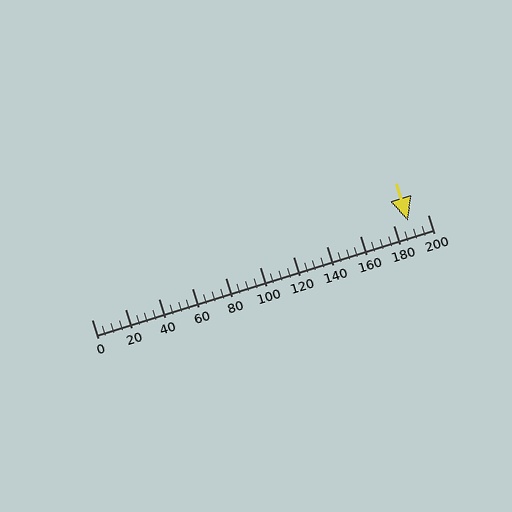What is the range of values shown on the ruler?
The ruler shows values from 0 to 200.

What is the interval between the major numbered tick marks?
The major tick marks are spaced 20 units apart.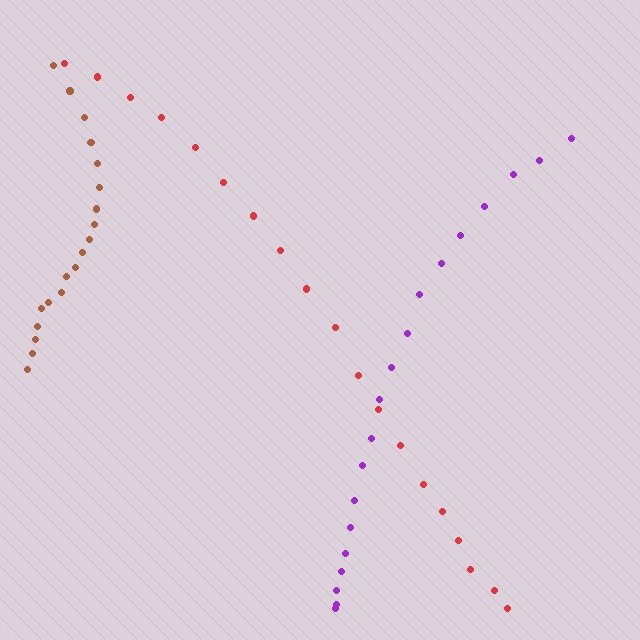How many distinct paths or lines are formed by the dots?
There are 3 distinct paths.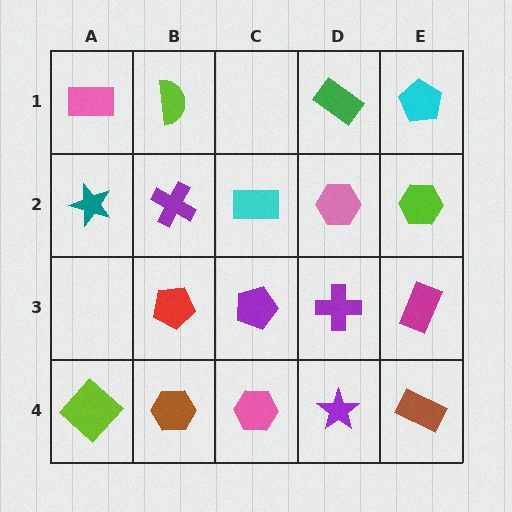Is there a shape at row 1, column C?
No, that cell is empty.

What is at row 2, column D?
A pink hexagon.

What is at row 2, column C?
A cyan rectangle.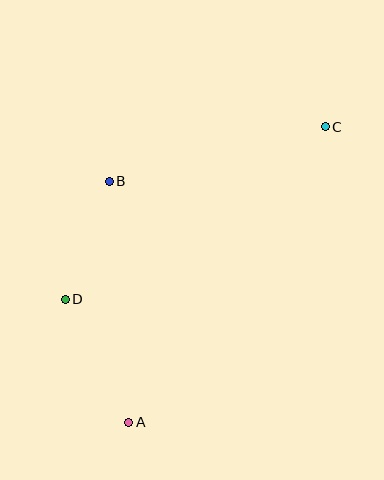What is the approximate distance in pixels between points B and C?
The distance between B and C is approximately 223 pixels.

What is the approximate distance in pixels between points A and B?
The distance between A and B is approximately 241 pixels.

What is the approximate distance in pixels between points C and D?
The distance between C and D is approximately 312 pixels.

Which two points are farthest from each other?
Points A and C are farthest from each other.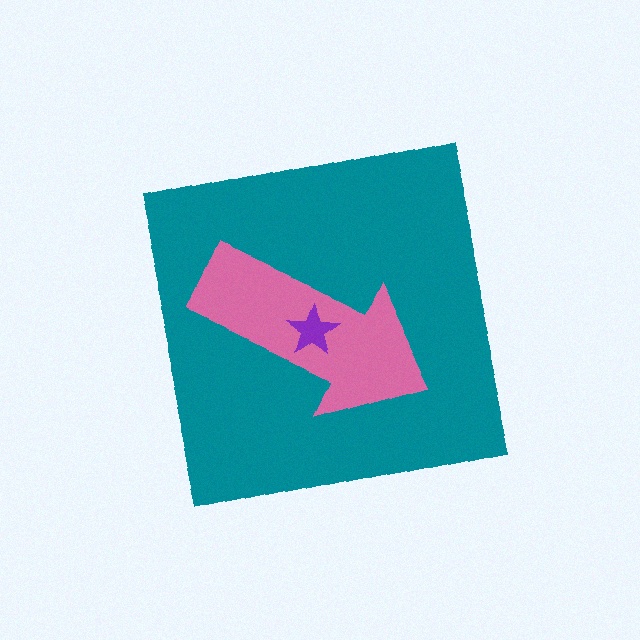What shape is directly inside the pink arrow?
The purple star.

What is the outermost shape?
The teal square.